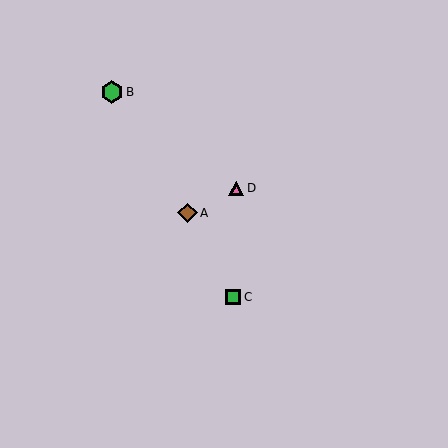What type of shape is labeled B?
Shape B is a green hexagon.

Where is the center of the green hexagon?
The center of the green hexagon is at (112, 92).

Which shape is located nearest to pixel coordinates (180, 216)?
The brown diamond (labeled A) at (187, 213) is nearest to that location.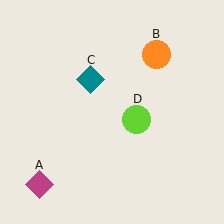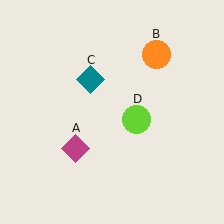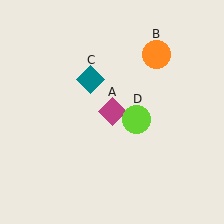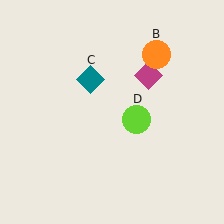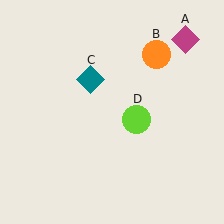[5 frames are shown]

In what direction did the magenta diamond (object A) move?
The magenta diamond (object A) moved up and to the right.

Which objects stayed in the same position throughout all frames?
Orange circle (object B) and teal diamond (object C) and lime circle (object D) remained stationary.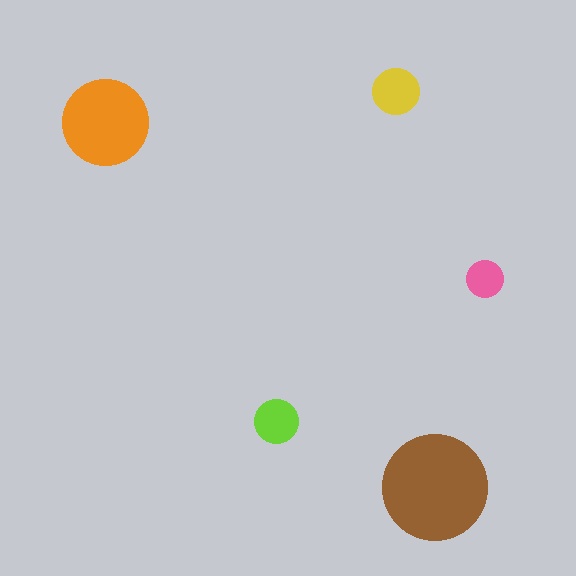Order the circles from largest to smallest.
the brown one, the orange one, the yellow one, the lime one, the pink one.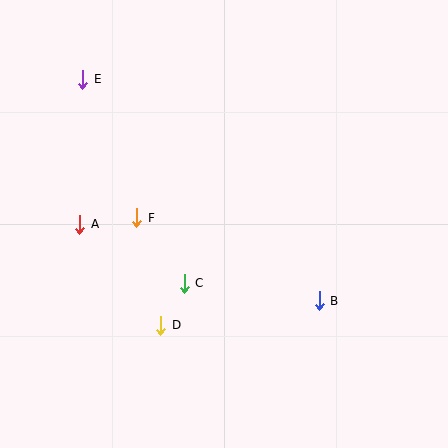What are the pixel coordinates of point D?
Point D is at (161, 325).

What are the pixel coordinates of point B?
Point B is at (319, 301).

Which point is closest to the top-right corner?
Point B is closest to the top-right corner.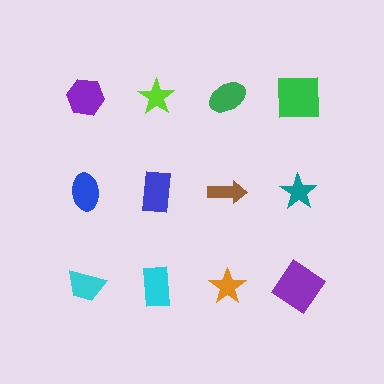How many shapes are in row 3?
4 shapes.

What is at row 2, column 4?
A teal star.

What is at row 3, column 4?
A purple diamond.